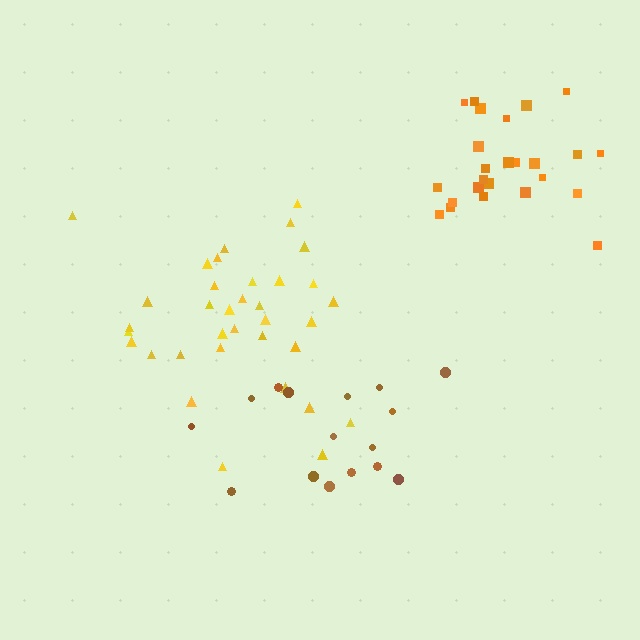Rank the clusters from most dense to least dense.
yellow, orange, brown.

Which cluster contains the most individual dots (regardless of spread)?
Yellow (35).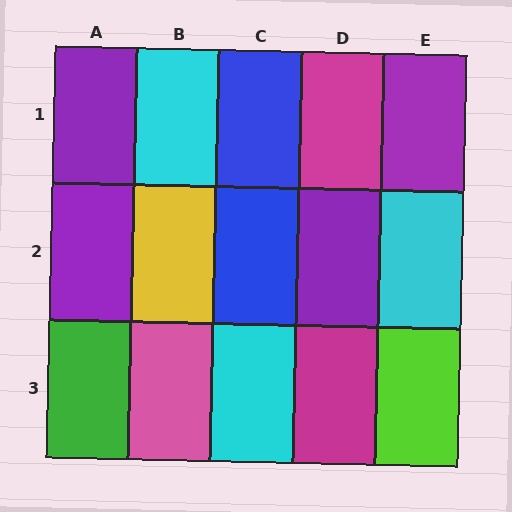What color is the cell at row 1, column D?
Magenta.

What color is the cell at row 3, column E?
Lime.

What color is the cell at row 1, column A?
Purple.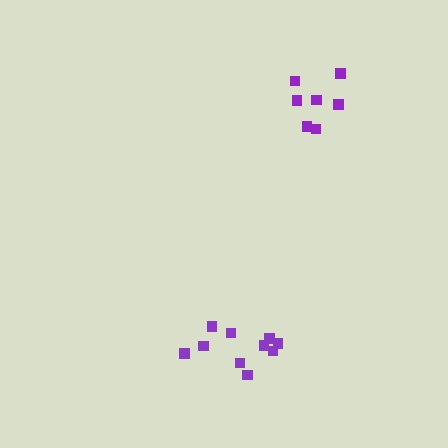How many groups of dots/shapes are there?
There are 2 groups.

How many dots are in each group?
Group 1: 10 dots, Group 2: 7 dots (17 total).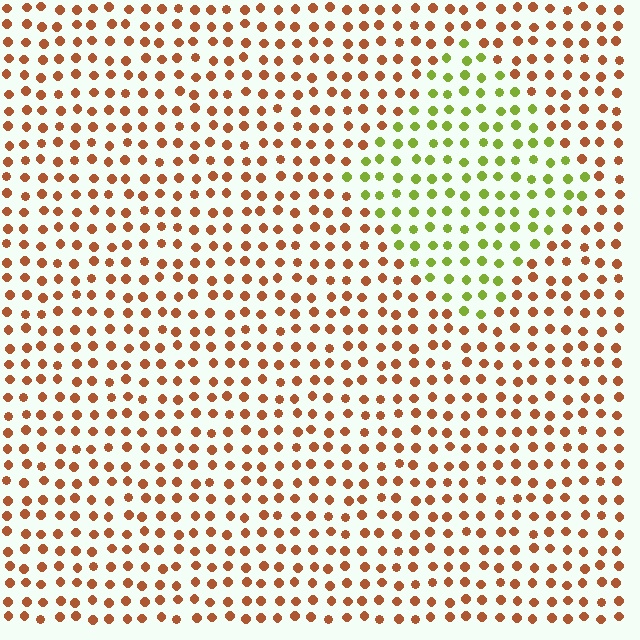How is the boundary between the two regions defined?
The boundary is defined purely by a slight shift in hue (about 67 degrees). Spacing, size, and orientation are identical on both sides.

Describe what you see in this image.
The image is filled with small brown elements in a uniform arrangement. A diamond-shaped region is visible where the elements are tinted to a slightly different hue, forming a subtle color boundary.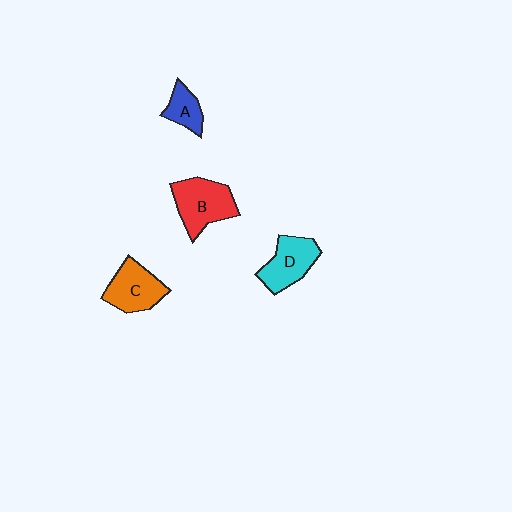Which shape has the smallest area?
Shape A (blue).